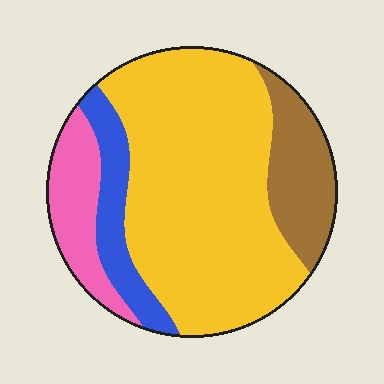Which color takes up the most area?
Yellow, at roughly 60%.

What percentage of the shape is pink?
Pink covers about 15% of the shape.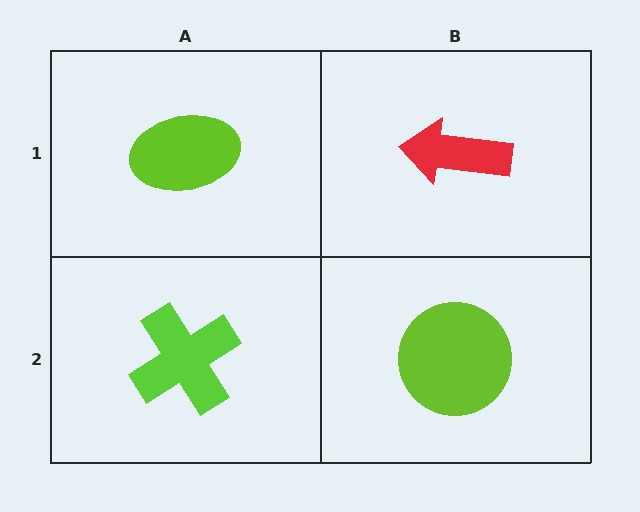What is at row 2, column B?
A lime circle.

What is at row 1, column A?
A lime ellipse.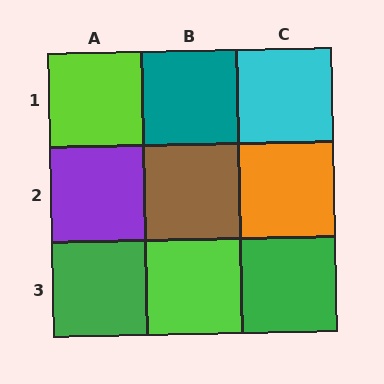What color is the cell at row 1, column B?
Teal.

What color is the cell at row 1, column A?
Lime.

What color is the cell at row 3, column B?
Lime.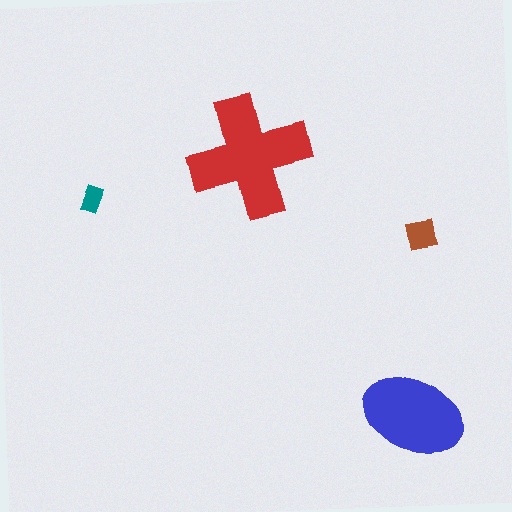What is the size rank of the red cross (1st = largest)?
1st.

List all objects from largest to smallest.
The red cross, the blue ellipse, the brown square, the teal rectangle.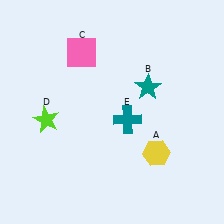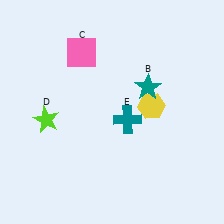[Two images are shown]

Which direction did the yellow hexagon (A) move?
The yellow hexagon (A) moved up.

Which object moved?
The yellow hexagon (A) moved up.